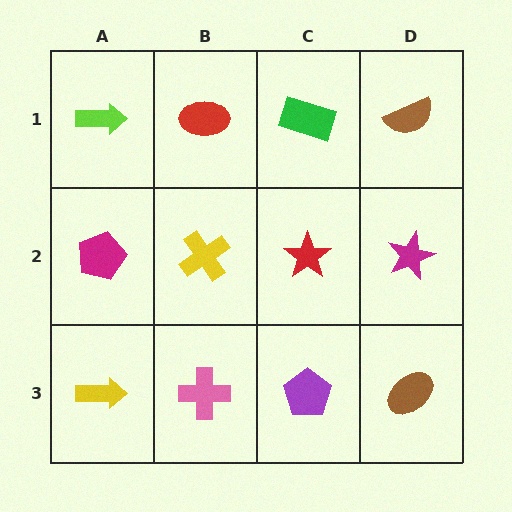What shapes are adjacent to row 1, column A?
A magenta pentagon (row 2, column A), a red ellipse (row 1, column B).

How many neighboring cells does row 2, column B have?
4.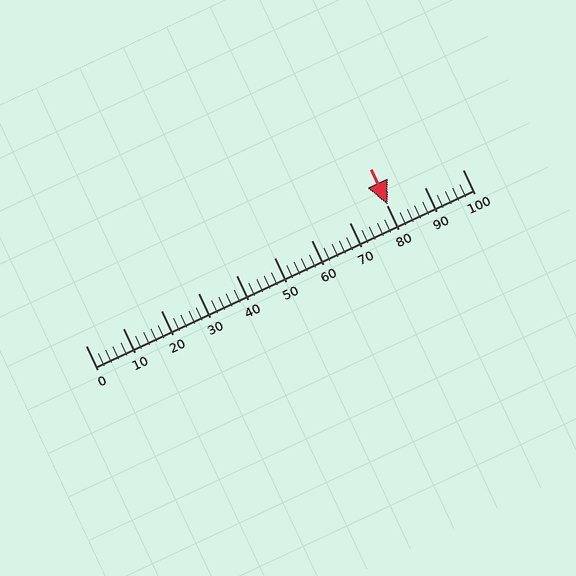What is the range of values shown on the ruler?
The ruler shows values from 0 to 100.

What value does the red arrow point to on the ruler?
The red arrow points to approximately 80.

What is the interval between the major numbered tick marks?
The major tick marks are spaced 10 units apart.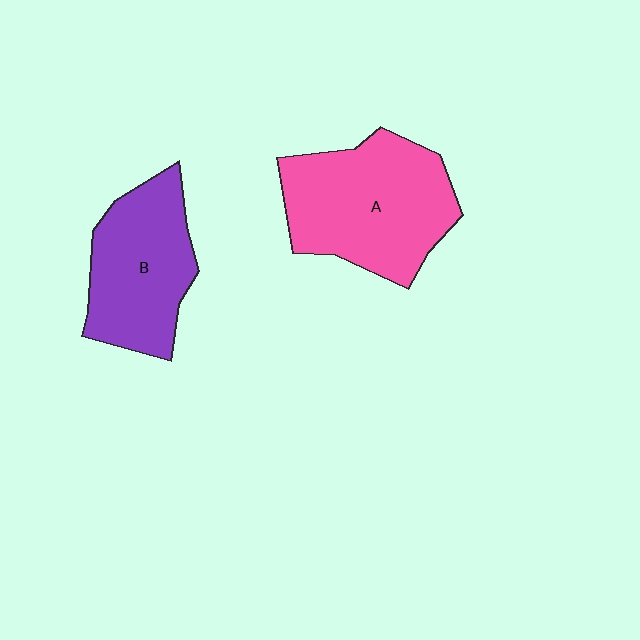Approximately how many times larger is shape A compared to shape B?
Approximately 1.3 times.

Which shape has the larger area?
Shape A (pink).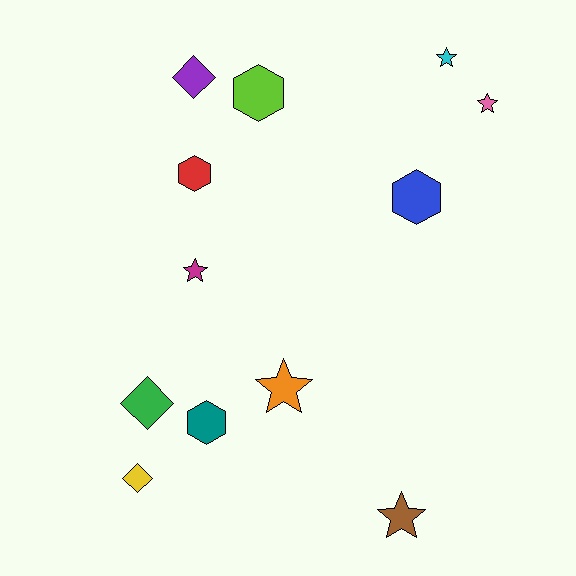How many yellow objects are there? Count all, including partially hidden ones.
There is 1 yellow object.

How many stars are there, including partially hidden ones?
There are 5 stars.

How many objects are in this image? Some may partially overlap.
There are 12 objects.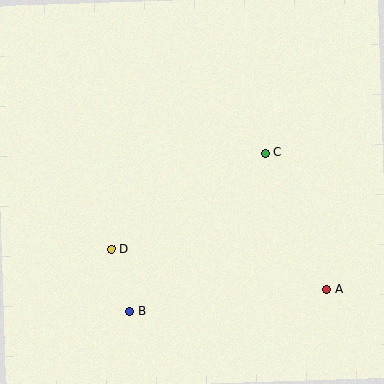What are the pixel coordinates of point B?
Point B is at (129, 312).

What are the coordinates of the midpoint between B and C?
The midpoint between B and C is at (197, 232).